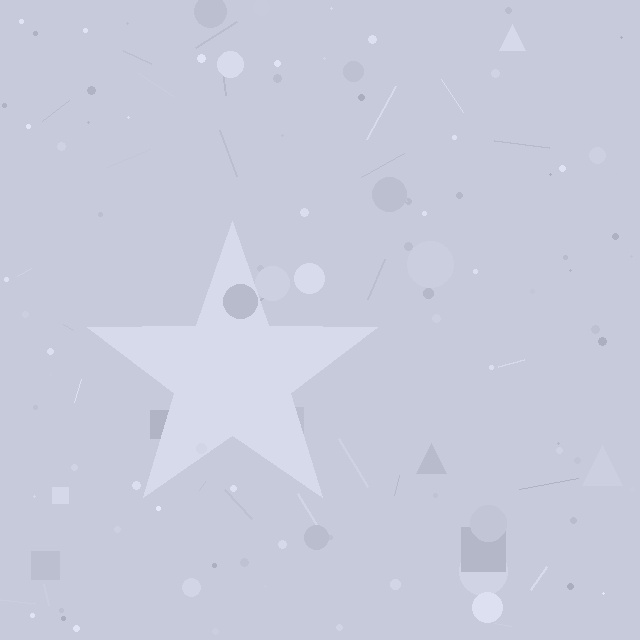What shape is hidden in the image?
A star is hidden in the image.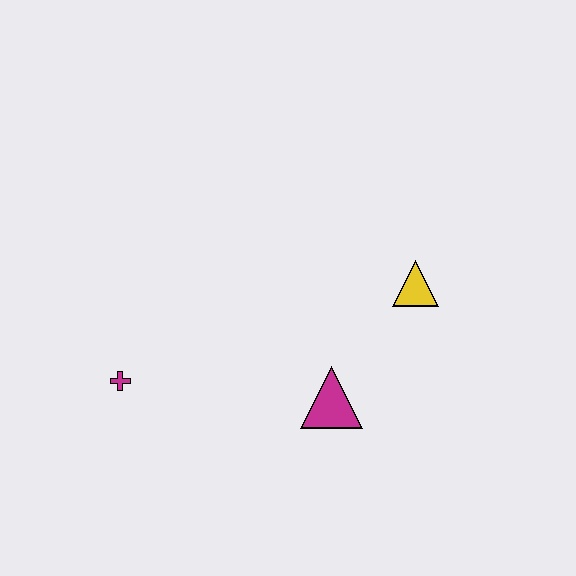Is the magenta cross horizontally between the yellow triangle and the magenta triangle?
No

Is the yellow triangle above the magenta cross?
Yes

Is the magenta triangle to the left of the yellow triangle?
Yes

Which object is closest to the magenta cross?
The magenta triangle is closest to the magenta cross.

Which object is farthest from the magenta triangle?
The magenta cross is farthest from the magenta triangle.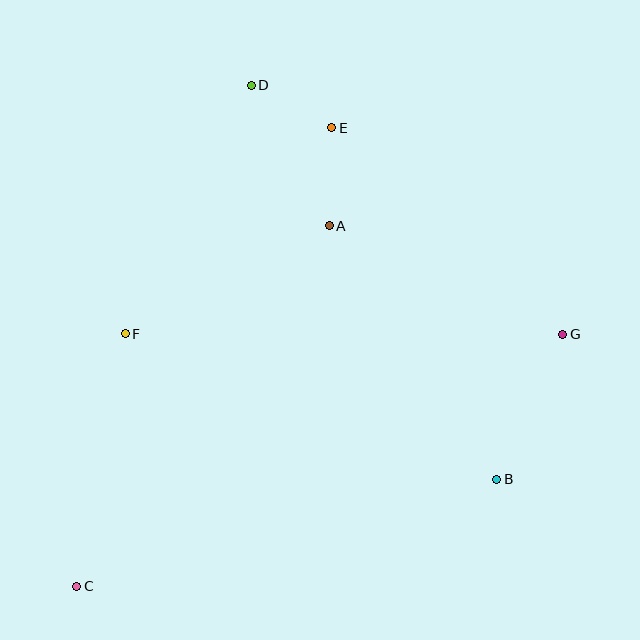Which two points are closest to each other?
Points D and E are closest to each other.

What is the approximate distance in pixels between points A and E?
The distance between A and E is approximately 98 pixels.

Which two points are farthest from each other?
Points C and G are farthest from each other.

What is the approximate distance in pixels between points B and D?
The distance between B and D is approximately 464 pixels.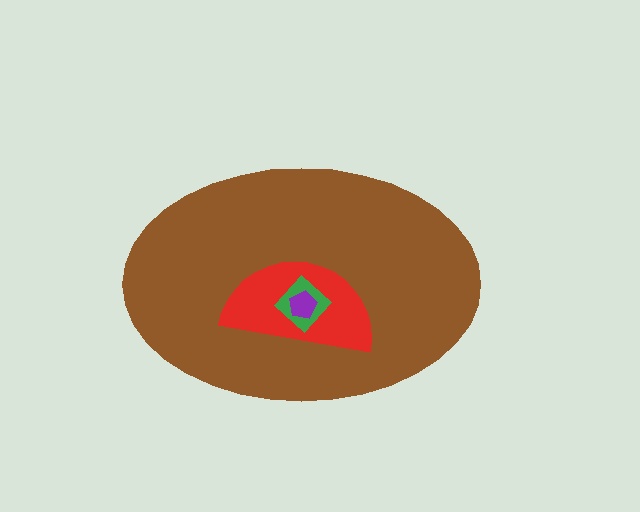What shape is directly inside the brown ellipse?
The red semicircle.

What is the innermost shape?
The purple pentagon.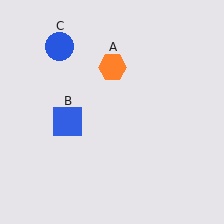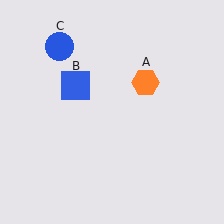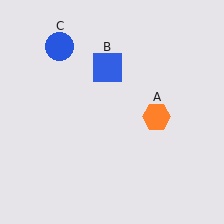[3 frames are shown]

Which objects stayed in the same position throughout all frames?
Blue circle (object C) remained stationary.